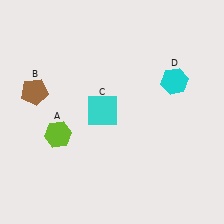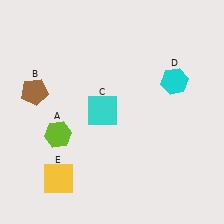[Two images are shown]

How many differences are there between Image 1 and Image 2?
There is 1 difference between the two images.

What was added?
A yellow square (E) was added in Image 2.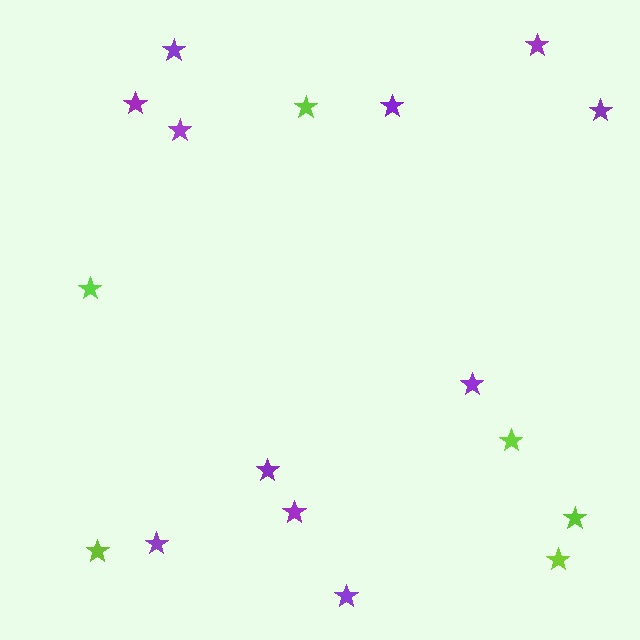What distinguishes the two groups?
There are 2 groups: one group of purple stars (11) and one group of lime stars (6).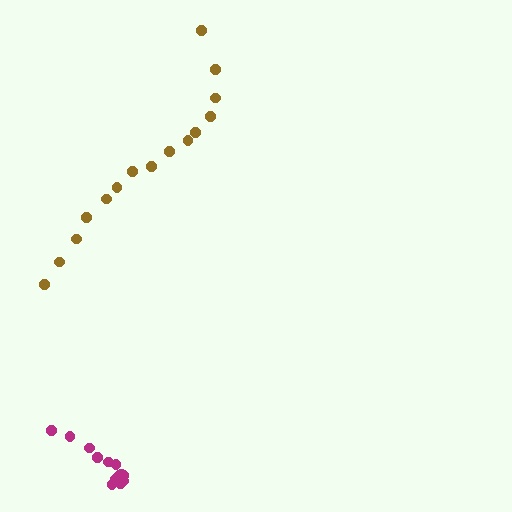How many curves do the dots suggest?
There are 2 distinct paths.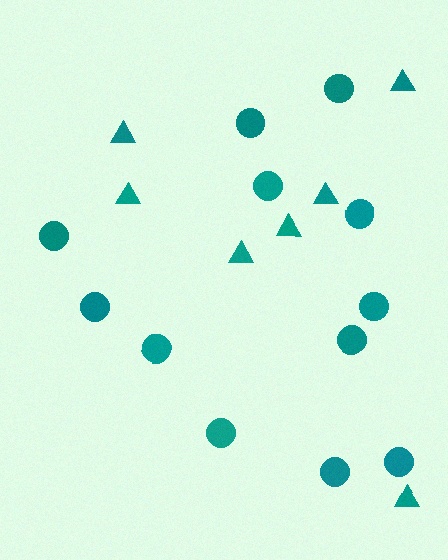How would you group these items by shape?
There are 2 groups: one group of circles (12) and one group of triangles (7).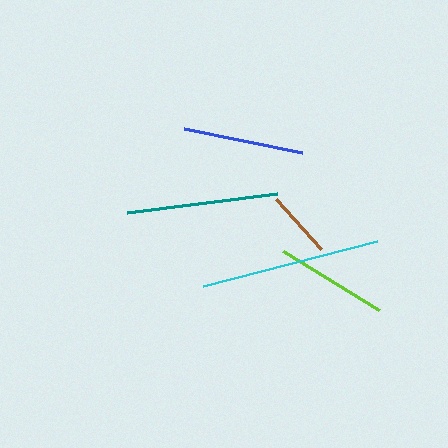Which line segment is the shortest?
The brown line is the shortest at approximately 67 pixels.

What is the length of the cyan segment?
The cyan segment is approximately 180 pixels long.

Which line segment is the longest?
The cyan line is the longest at approximately 180 pixels.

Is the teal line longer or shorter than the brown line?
The teal line is longer than the brown line.